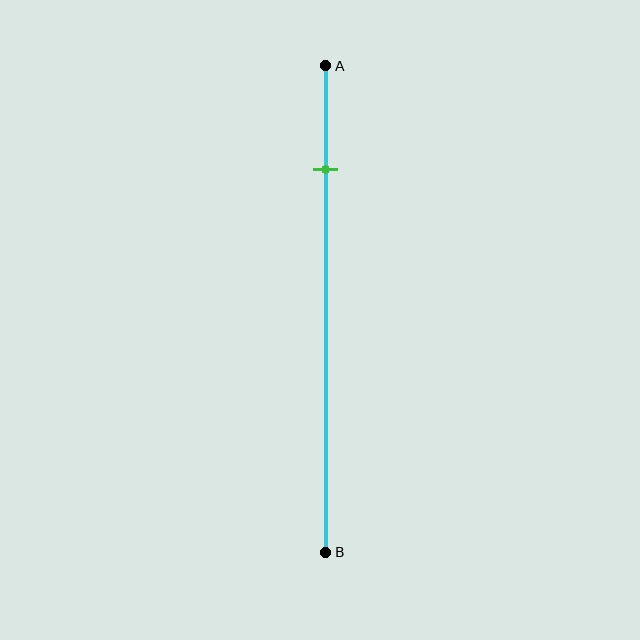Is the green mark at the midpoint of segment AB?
No, the mark is at about 20% from A, not at the 50% midpoint.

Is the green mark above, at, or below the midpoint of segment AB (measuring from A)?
The green mark is above the midpoint of segment AB.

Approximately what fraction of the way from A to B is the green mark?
The green mark is approximately 20% of the way from A to B.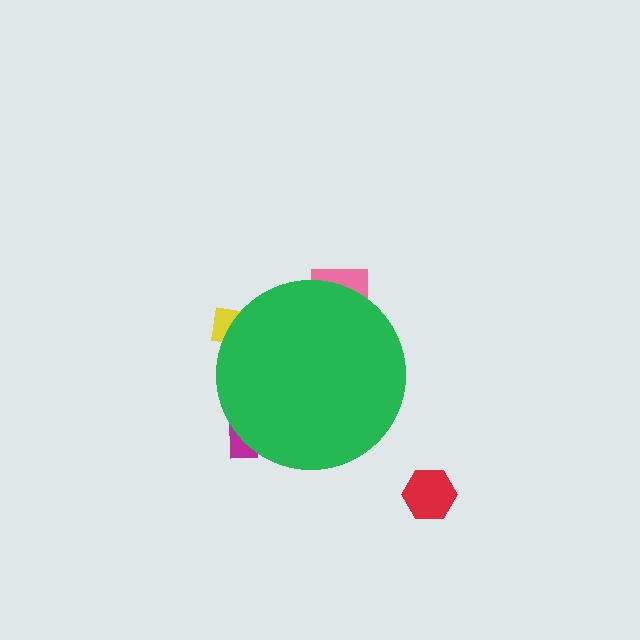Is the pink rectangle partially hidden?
Yes, the pink rectangle is partially hidden behind the green circle.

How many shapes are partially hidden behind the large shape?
3 shapes are partially hidden.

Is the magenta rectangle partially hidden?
Yes, the magenta rectangle is partially hidden behind the green circle.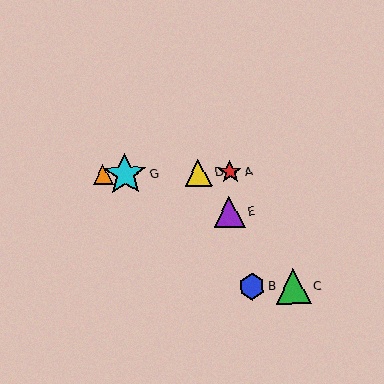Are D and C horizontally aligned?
No, D is at y≈173 and C is at y≈287.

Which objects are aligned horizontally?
Objects A, D, F, G are aligned horizontally.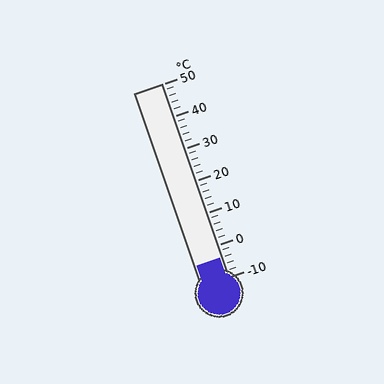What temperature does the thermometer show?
The thermometer shows approximately -4°C.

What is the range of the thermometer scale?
The thermometer scale ranges from -10°C to 50°C.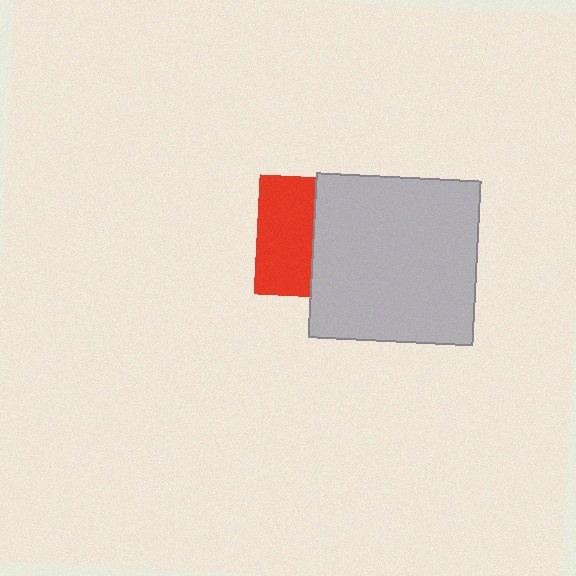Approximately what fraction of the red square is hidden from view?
Roughly 53% of the red square is hidden behind the light gray square.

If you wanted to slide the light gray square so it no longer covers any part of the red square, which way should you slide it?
Slide it right — that is the most direct way to separate the two shapes.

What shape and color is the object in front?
The object in front is a light gray square.